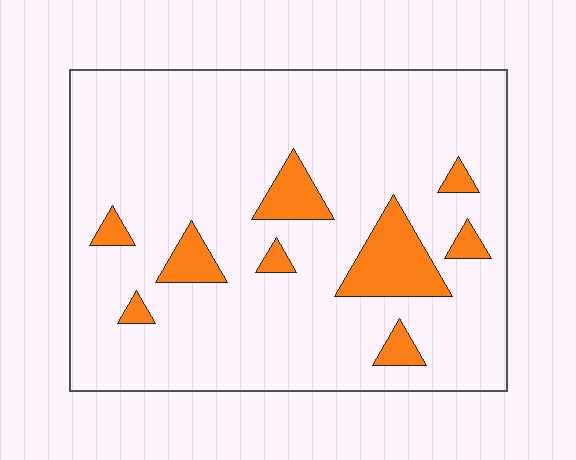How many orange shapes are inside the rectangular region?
9.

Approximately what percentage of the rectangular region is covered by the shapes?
Approximately 10%.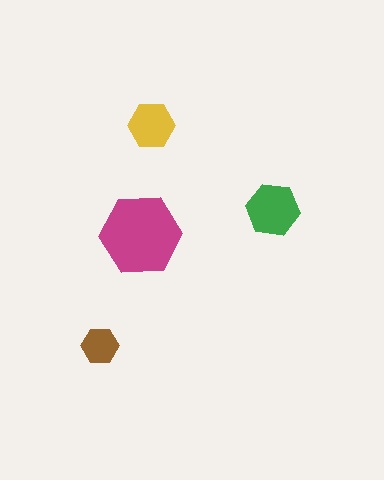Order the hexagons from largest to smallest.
the magenta one, the green one, the yellow one, the brown one.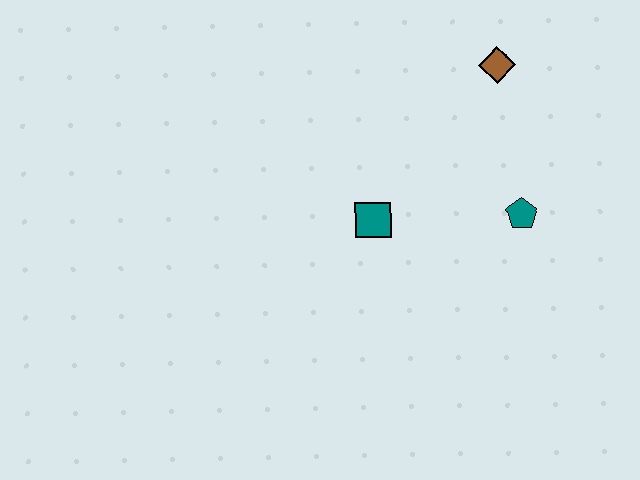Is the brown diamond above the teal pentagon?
Yes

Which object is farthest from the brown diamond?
The teal square is farthest from the brown diamond.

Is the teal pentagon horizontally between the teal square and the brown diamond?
No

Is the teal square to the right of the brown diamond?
No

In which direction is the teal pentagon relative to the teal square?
The teal pentagon is to the right of the teal square.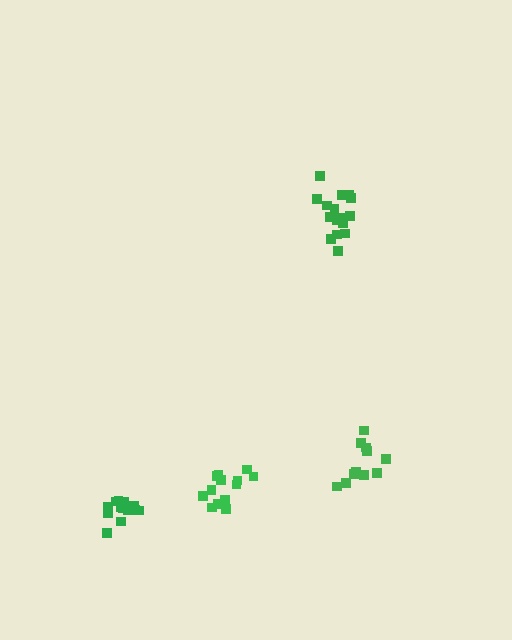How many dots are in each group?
Group 1: 16 dots, Group 2: 13 dots, Group 3: 14 dots, Group 4: 11 dots (54 total).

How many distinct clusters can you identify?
There are 4 distinct clusters.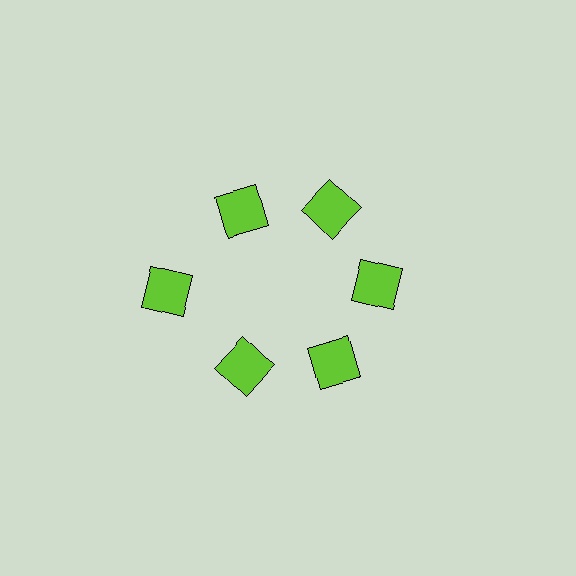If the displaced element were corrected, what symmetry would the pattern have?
It would have 6-fold rotational symmetry — the pattern would map onto itself every 60 degrees.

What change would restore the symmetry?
The symmetry would be restored by moving it inward, back onto the ring so that all 6 squares sit at equal angles and equal distance from the center.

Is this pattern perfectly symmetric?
No. The 6 lime squares are arranged in a ring, but one element near the 9 o'clock position is pushed outward from the center, breaking the 6-fold rotational symmetry.